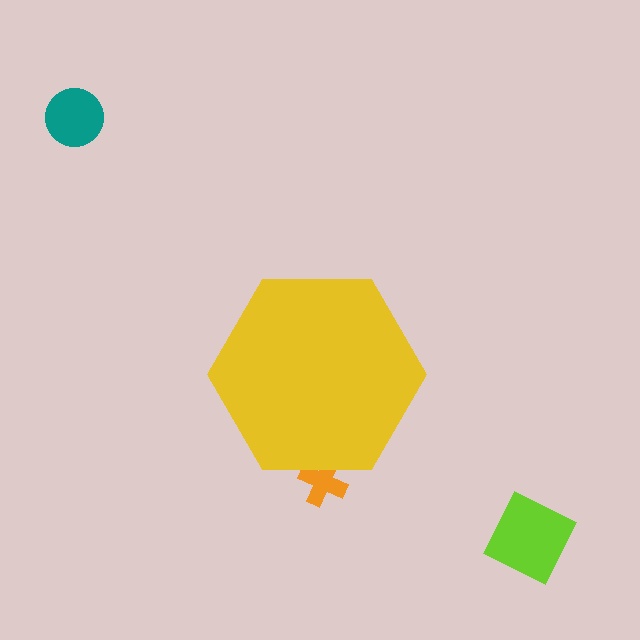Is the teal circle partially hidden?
No, the teal circle is fully visible.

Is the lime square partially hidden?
No, the lime square is fully visible.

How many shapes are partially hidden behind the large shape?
1 shape is partially hidden.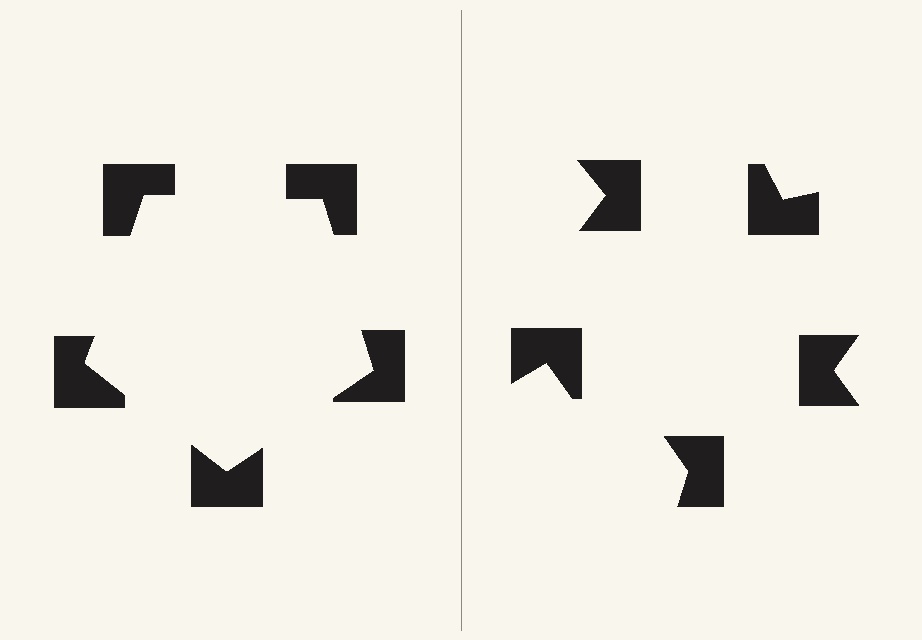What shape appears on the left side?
An illusory pentagon.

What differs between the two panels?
The notched squares are positioned identically on both sides; only the wedge orientations differ. On the left they align to a pentagon; on the right they are misaligned.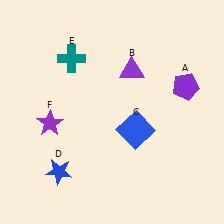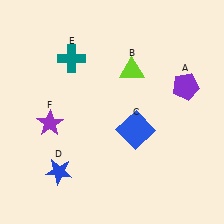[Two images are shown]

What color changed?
The triangle (B) changed from purple in Image 1 to lime in Image 2.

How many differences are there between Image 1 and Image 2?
There is 1 difference between the two images.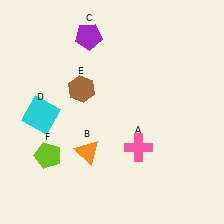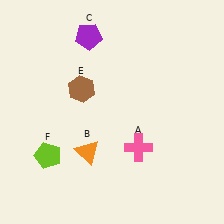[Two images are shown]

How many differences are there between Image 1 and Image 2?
There is 1 difference between the two images.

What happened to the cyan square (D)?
The cyan square (D) was removed in Image 2. It was in the bottom-left area of Image 1.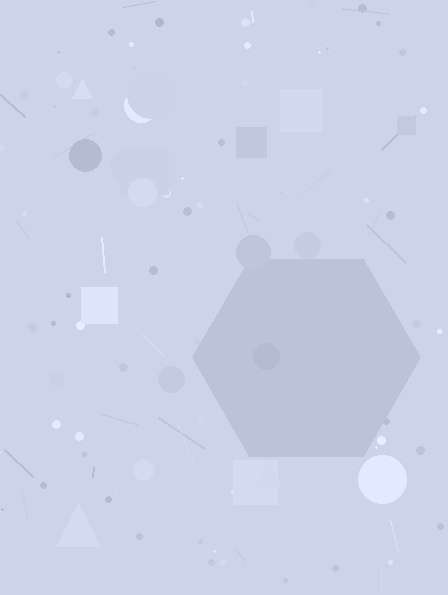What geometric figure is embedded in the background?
A hexagon is embedded in the background.